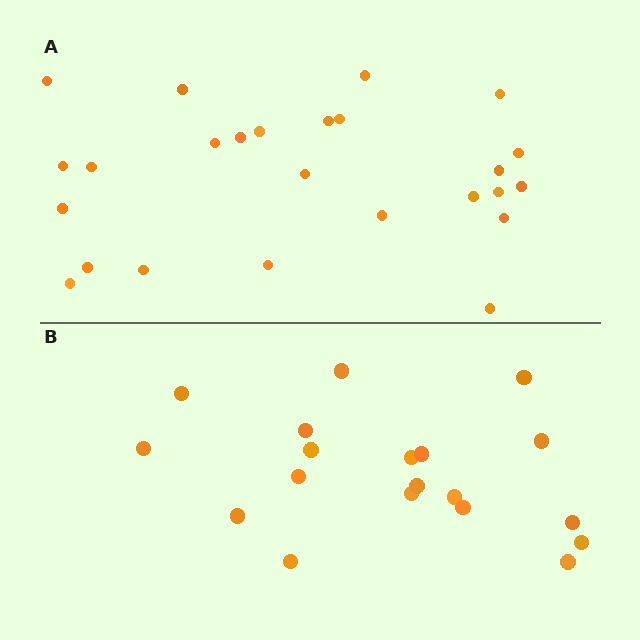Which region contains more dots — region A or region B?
Region A (the top region) has more dots.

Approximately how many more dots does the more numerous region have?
Region A has about 6 more dots than region B.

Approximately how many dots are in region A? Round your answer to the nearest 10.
About 20 dots. (The exact count is 25, which rounds to 20.)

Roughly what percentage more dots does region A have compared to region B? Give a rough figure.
About 30% more.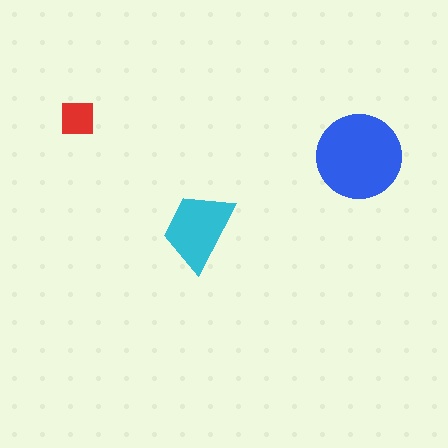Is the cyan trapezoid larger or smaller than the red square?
Larger.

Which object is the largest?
The blue circle.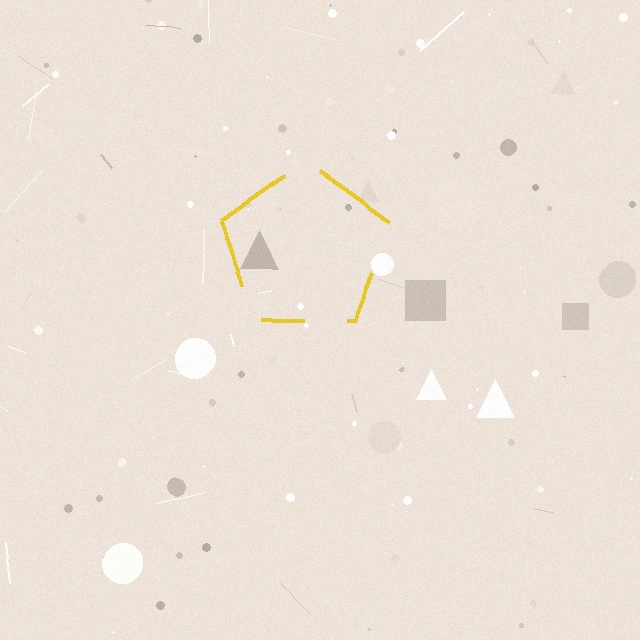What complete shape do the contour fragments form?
The contour fragments form a pentagon.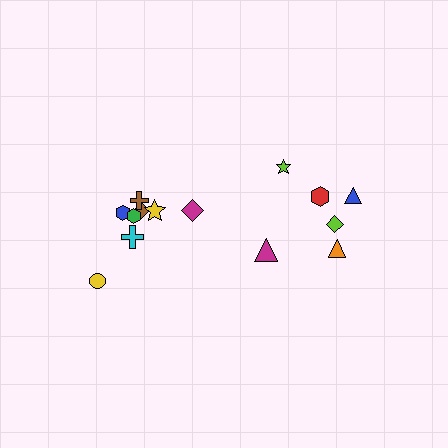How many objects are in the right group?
There are 6 objects.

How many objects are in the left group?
There are 8 objects.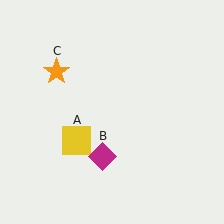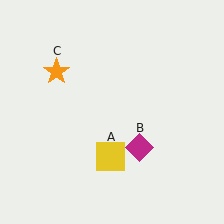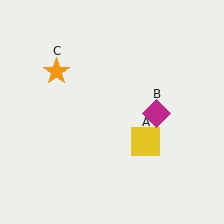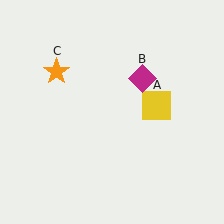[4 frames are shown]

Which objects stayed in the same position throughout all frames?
Orange star (object C) remained stationary.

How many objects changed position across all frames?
2 objects changed position: yellow square (object A), magenta diamond (object B).